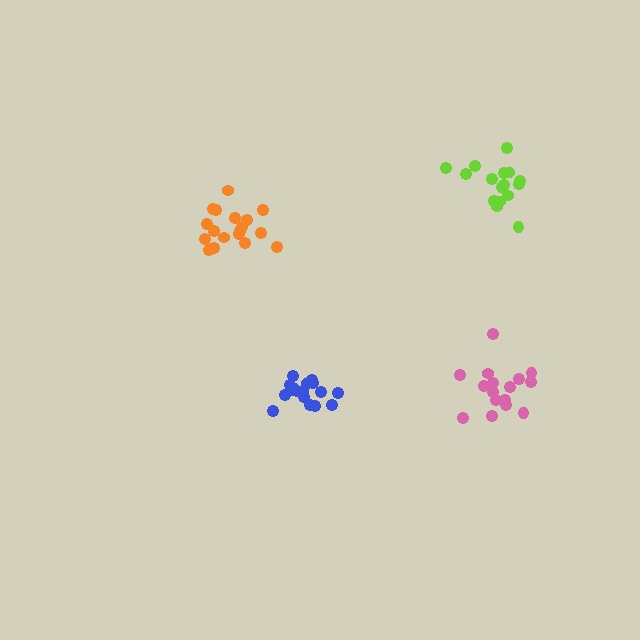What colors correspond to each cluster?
The clusters are colored: pink, blue, lime, orange.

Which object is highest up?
The lime cluster is topmost.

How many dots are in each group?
Group 1: 17 dots, Group 2: 18 dots, Group 3: 16 dots, Group 4: 18 dots (69 total).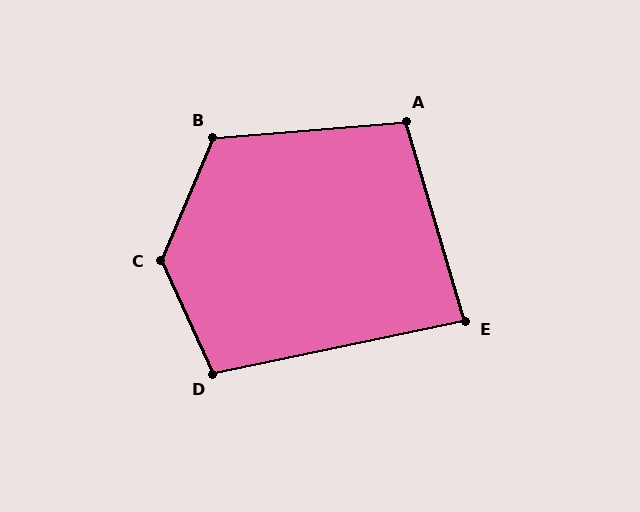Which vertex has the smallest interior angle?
E, at approximately 85 degrees.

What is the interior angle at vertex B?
Approximately 118 degrees (obtuse).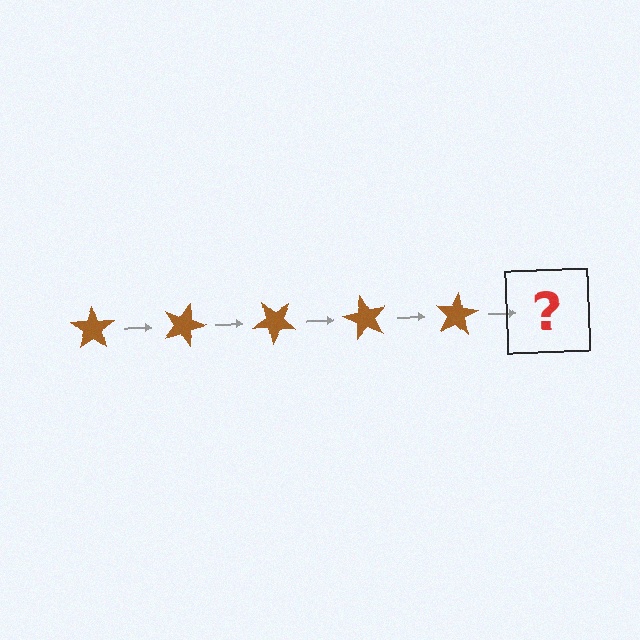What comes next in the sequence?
The next element should be a brown star rotated 100 degrees.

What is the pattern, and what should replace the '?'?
The pattern is that the star rotates 20 degrees each step. The '?' should be a brown star rotated 100 degrees.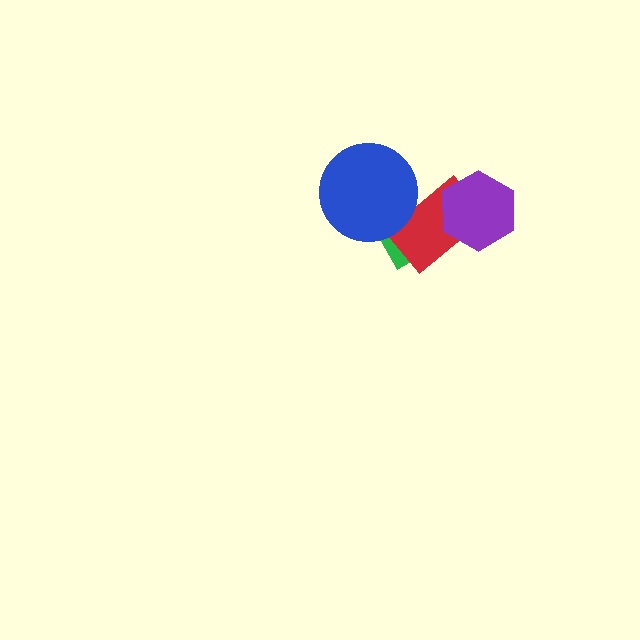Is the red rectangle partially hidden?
Yes, it is partially covered by another shape.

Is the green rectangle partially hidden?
Yes, it is partially covered by another shape.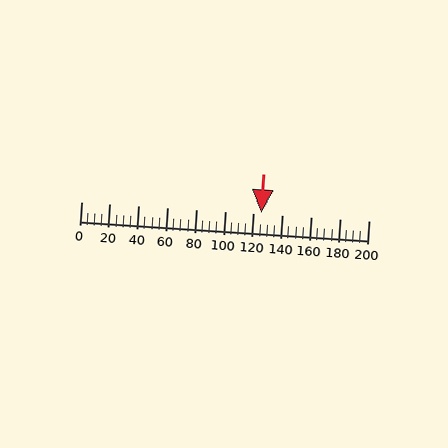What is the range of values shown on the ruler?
The ruler shows values from 0 to 200.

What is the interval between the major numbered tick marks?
The major tick marks are spaced 20 units apart.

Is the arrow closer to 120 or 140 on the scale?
The arrow is closer to 120.